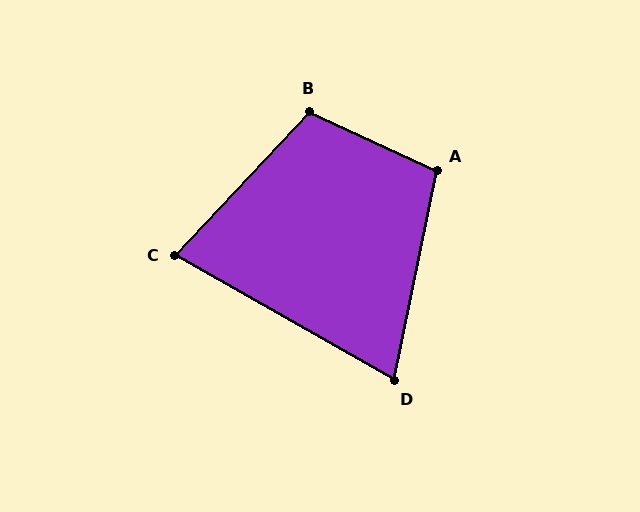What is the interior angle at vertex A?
Approximately 103 degrees (obtuse).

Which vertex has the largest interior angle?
B, at approximately 108 degrees.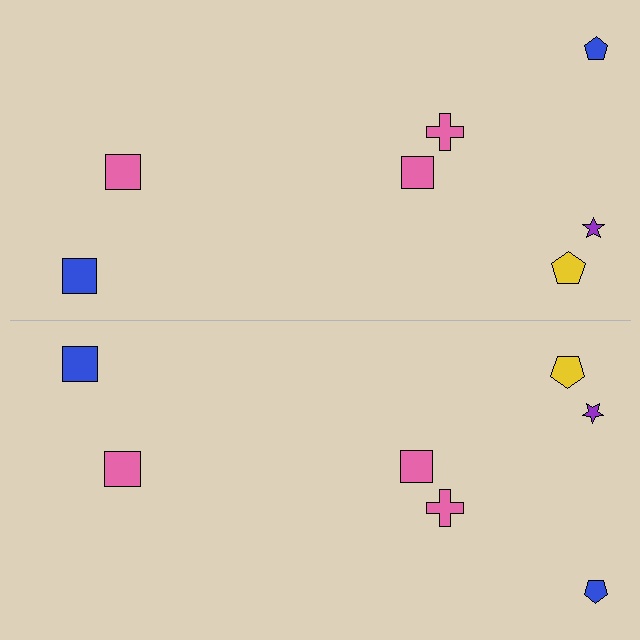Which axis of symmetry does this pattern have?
The pattern has a horizontal axis of symmetry running through the center of the image.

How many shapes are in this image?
There are 14 shapes in this image.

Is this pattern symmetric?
Yes, this pattern has bilateral (reflection) symmetry.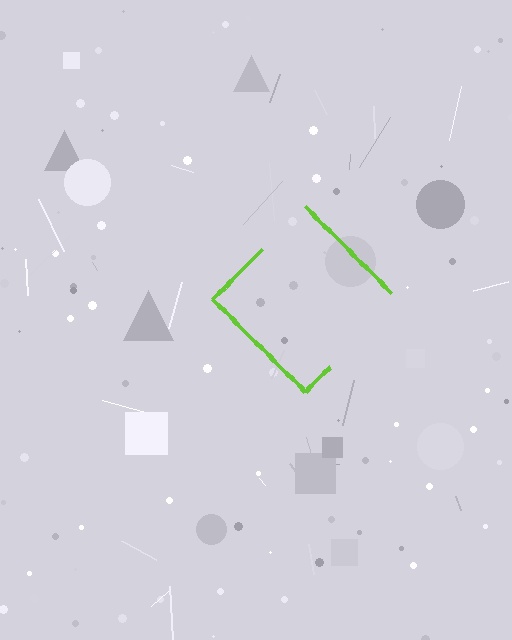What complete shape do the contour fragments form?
The contour fragments form a diamond.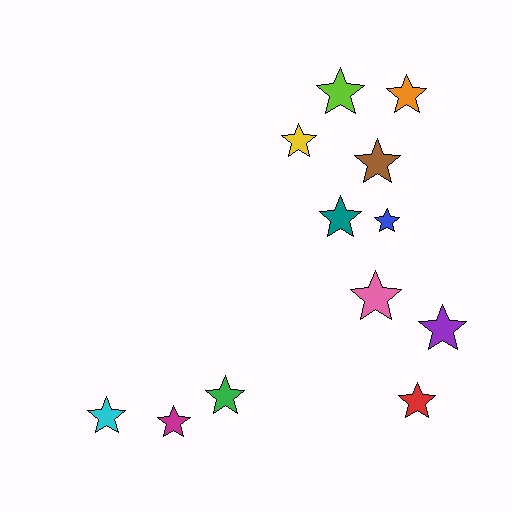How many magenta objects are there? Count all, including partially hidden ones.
There is 1 magenta object.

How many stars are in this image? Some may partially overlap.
There are 12 stars.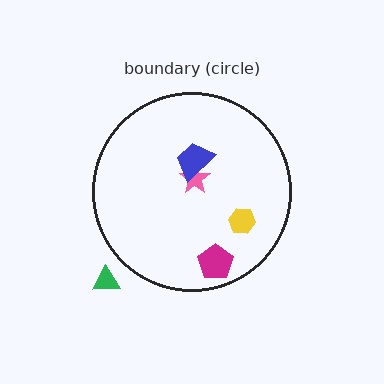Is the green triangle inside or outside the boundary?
Outside.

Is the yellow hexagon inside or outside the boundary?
Inside.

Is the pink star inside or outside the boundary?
Inside.